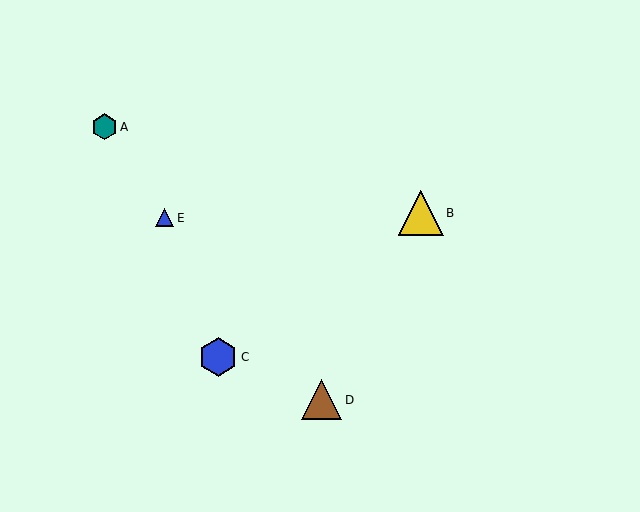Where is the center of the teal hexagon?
The center of the teal hexagon is at (104, 127).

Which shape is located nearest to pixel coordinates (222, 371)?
The blue hexagon (labeled C) at (218, 357) is nearest to that location.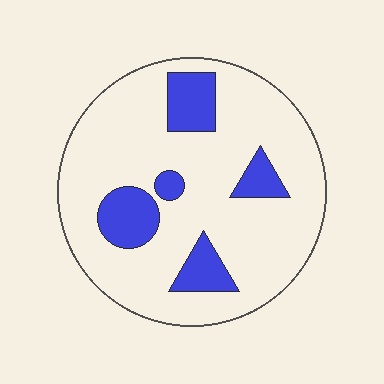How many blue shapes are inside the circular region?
5.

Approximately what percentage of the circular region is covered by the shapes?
Approximately 20%.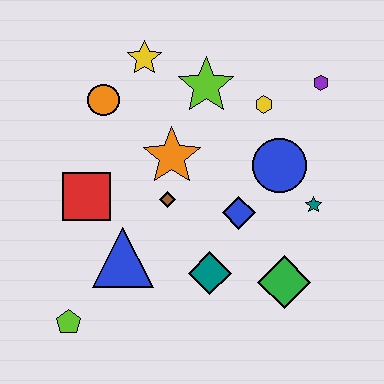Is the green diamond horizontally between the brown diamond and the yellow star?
No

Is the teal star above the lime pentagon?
Yes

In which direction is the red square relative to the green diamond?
The red square is to the left of the green diamond.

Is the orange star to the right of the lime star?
No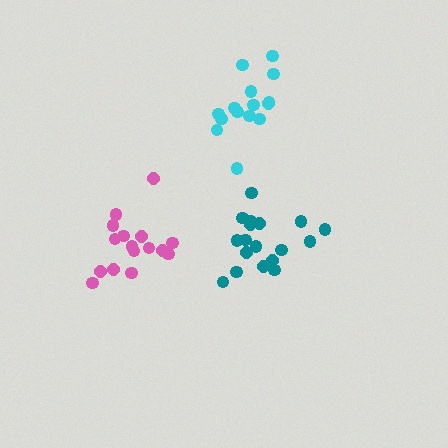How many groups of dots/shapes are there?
There are 3 groups.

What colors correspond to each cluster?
The clusters are colored: pink, teal, cyan.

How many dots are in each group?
Group 1: 16 dots, Group 2: 18 dots, Group 3: 15 dots (49 total).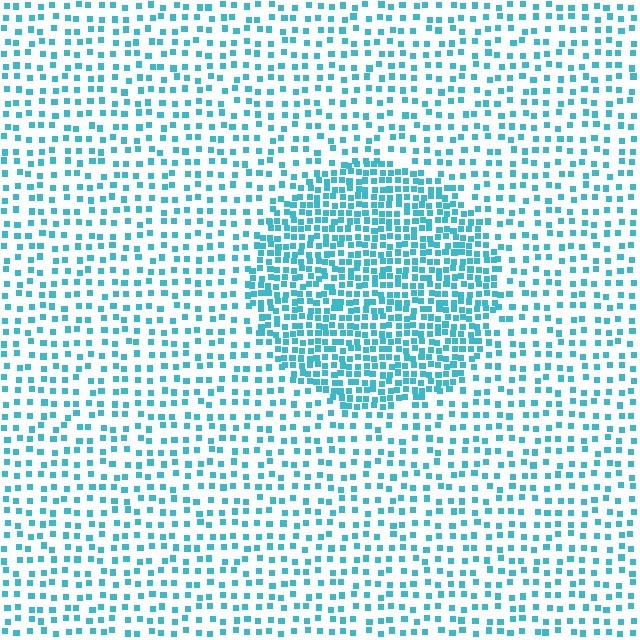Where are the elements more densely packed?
The elements are more densely packed inside the circle boundary.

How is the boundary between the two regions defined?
The boundary is defined by a change in element density (approximately 2.2x ratio). All elements are the same color, size, and shape.